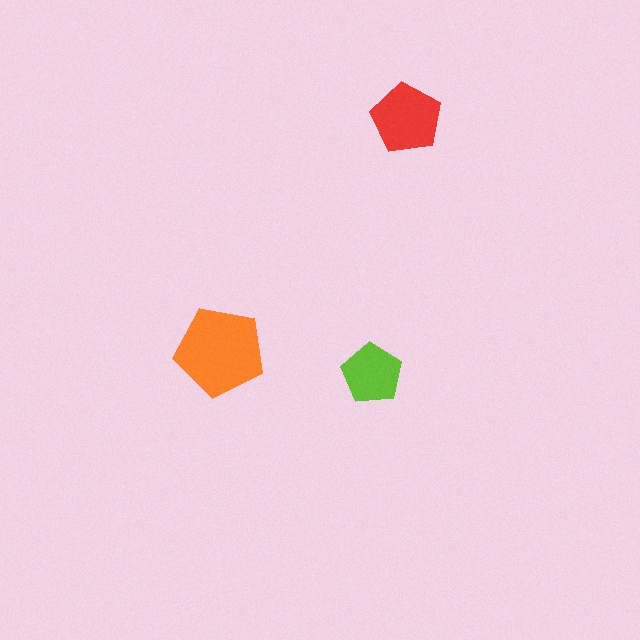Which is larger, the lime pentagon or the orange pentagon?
The orange one.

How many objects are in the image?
There are 3 objects in the image.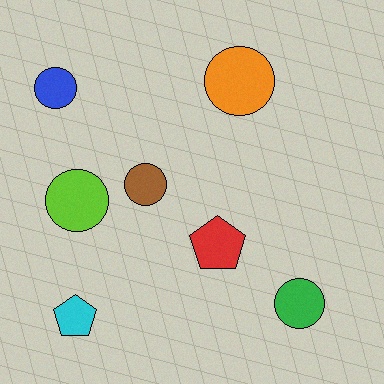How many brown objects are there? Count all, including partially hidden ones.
There is 1 brown object.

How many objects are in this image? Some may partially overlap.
There are 7 objects.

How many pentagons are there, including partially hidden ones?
There are 2 pentagons.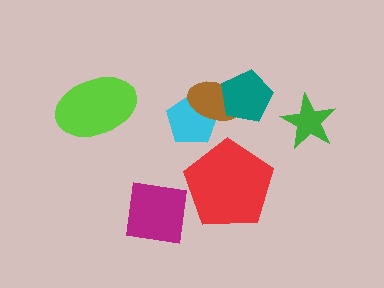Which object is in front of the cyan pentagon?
The brown ellipse is in front of the cyan pentagon.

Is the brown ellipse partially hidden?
Yes, it is partially covered by another shape.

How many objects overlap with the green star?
0 objects overlap with the green star.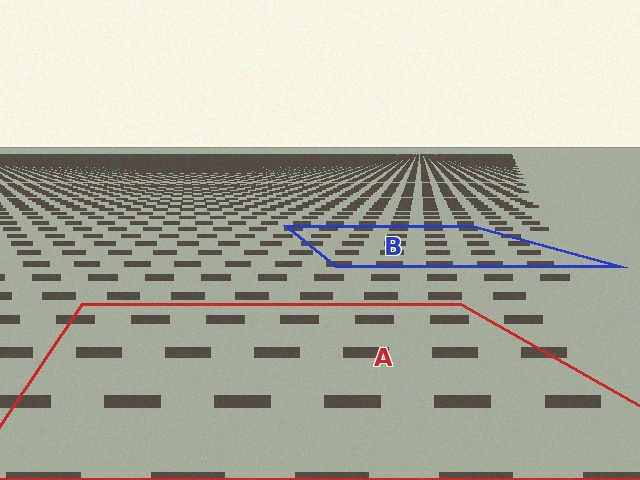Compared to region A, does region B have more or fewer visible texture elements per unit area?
Region B has more texture elements per unit area — they are packed more densely because it is farther away.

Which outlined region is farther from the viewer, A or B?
Region B is farther from the viewer — the texture elements inside it appear smaller and more densely packed.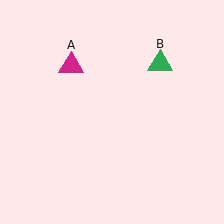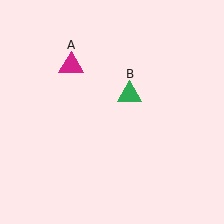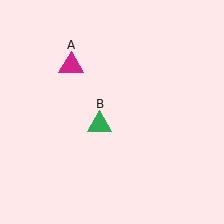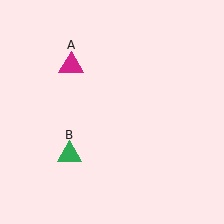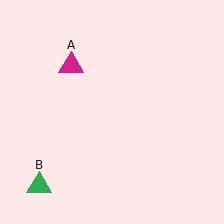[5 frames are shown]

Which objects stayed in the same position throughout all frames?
Magenta triangle (object A) remained stationary.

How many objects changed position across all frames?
1 object changed position: green triangle (object B).